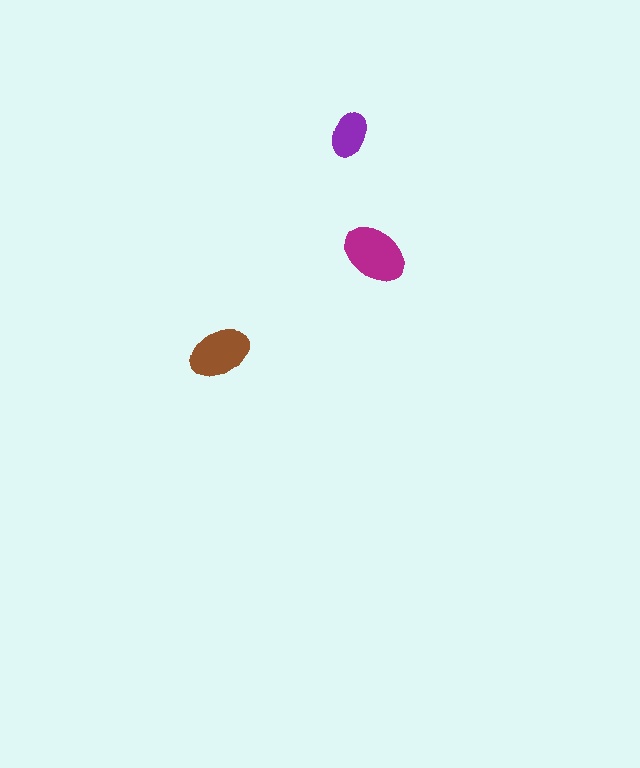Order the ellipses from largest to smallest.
the magenta one, the brown one, the purple one.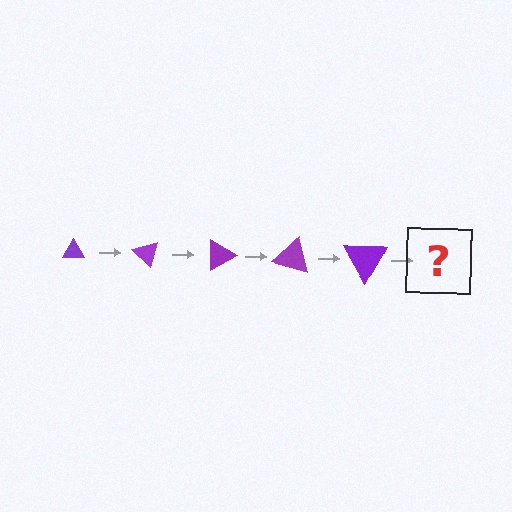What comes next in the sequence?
The next element should be a triangle, larger than the previous one and rotated 225 degrees from the start.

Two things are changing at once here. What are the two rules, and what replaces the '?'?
The two rules are that the triangle grows larger each step and it rotates 45 degrees each step. The '?' should be a triangle, larger than the previous one and rotated 225 degrees from the start.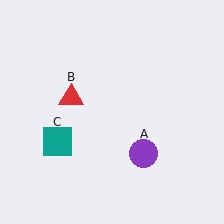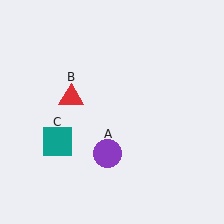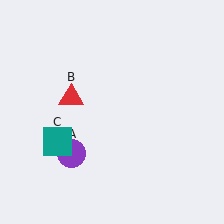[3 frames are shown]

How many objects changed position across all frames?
1 object changed position: purple circle (object A).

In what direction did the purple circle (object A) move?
The purple circle (object A) moved left.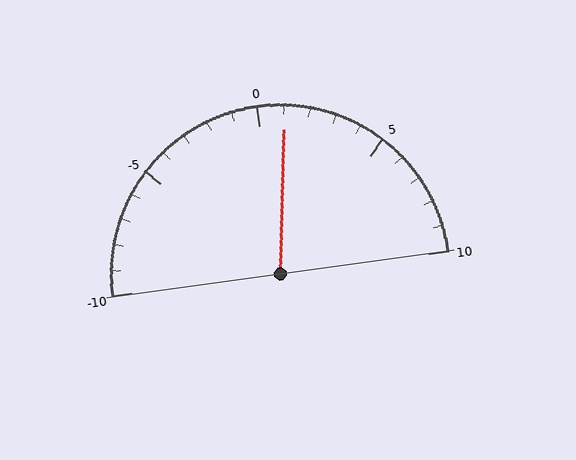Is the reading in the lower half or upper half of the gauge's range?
The reading is in the upper half of the range (-10 to 10).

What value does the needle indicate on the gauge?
The needle indicates approximately 1.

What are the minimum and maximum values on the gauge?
The gauge ranges from -10 to 10.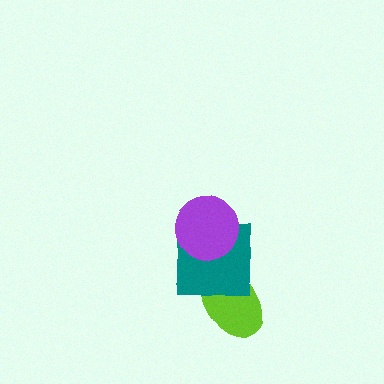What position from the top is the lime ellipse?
The lime ellipse is 3rd from the top.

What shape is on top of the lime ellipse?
The teal square is on top of the lime ellipse.